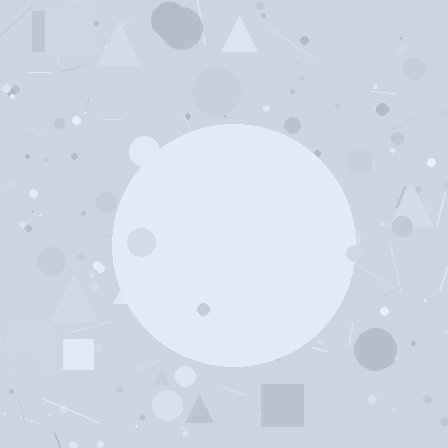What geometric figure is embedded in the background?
A circle is embedded in the background.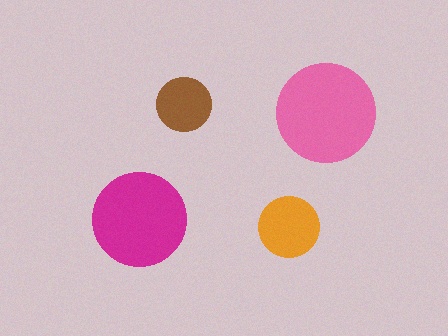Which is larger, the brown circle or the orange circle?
The orange one.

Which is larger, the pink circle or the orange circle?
The pink one.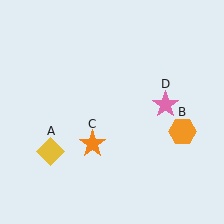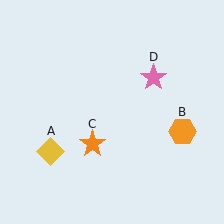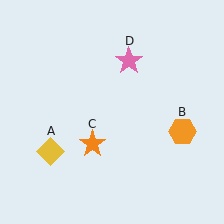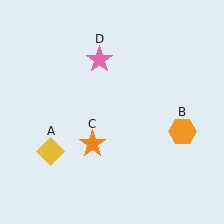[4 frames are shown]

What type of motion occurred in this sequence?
The pink star (object D) rotated counterclockwise around the center of the scene.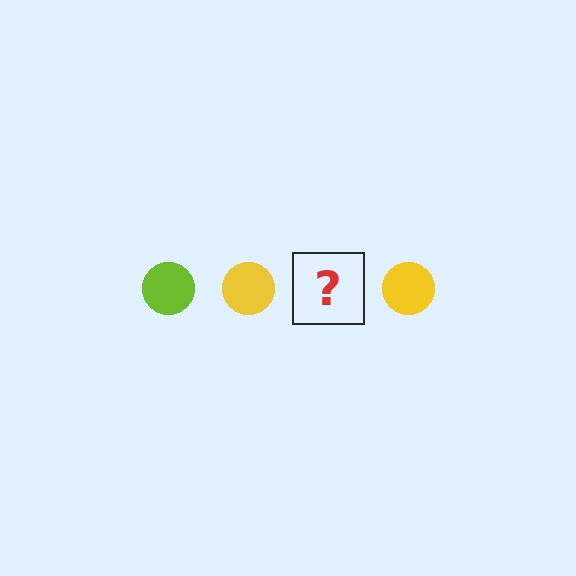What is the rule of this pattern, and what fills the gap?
The rule is that the pattern cycles through lime, yellow circles. The gap should be filled with a lime circle.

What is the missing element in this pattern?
The missing element is a lime circle.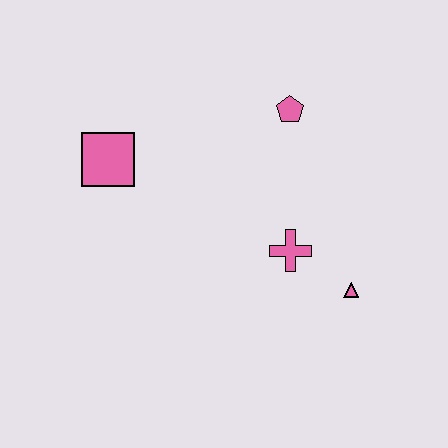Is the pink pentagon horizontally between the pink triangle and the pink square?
Yes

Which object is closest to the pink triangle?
The pink cross is closest to the pink triangle.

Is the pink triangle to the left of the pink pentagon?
No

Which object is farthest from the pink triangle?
The pink square is farthest from the pink triangle.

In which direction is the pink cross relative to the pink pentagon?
The pink cross is below the pink pentagon.